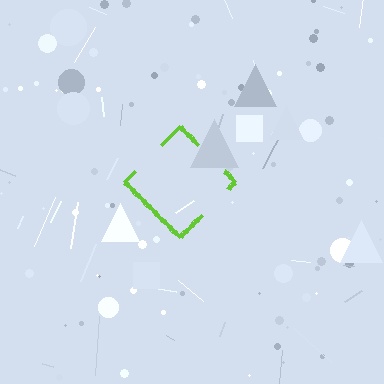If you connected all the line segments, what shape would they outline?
They would outline a diamond.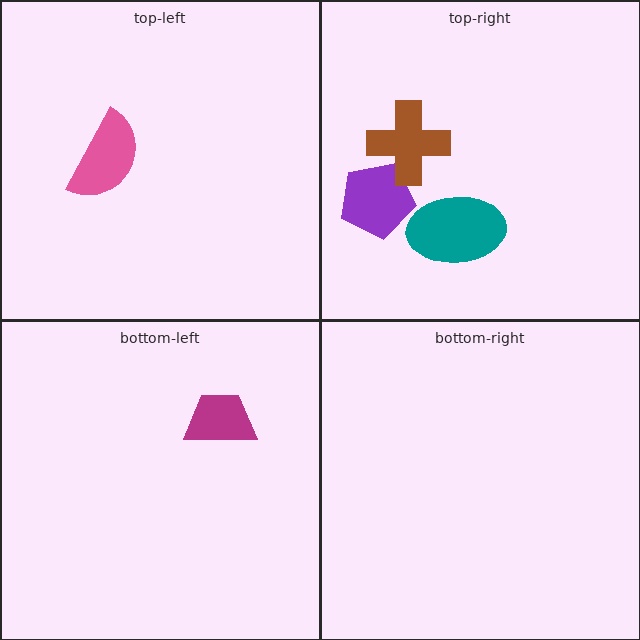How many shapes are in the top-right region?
3.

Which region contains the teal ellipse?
The top-right region.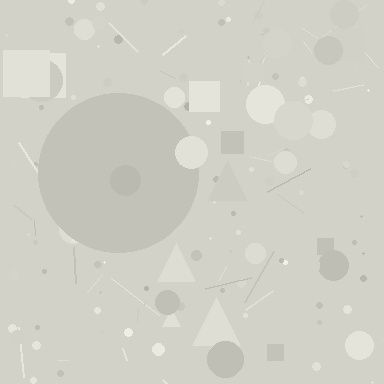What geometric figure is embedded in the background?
A circle is embedded in the background.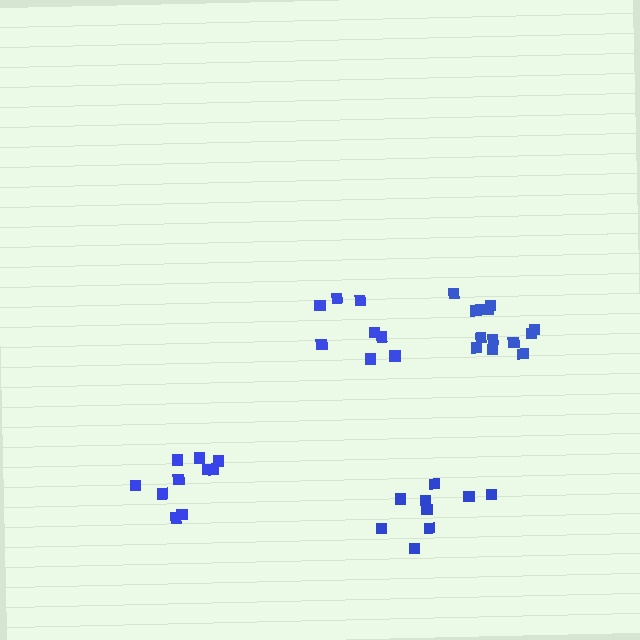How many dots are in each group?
Group 1: 9 dots, Group 2: 10 dots, Group 3: 12 dots, Group 4: 8 dots (39 total).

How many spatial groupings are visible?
There are 4 spatial groupings.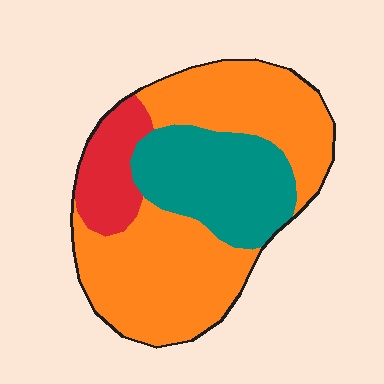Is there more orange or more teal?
Orange.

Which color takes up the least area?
Red, at roughly 15%.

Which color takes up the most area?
Orange, at roughly 60%.